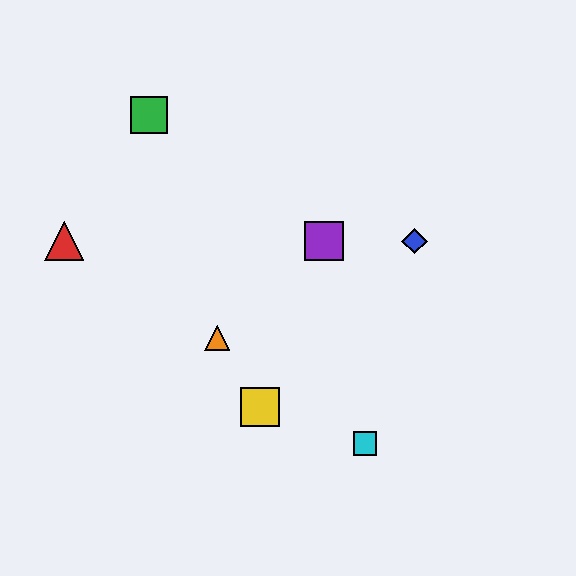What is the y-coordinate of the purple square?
The purple square is at y≈241.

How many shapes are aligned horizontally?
3 shapes (the red triangle, the blue diamond, the purple square) are aligned horizontally.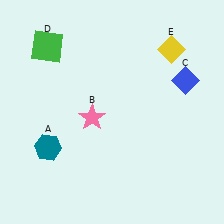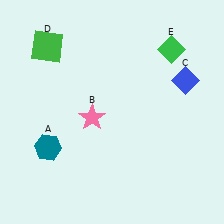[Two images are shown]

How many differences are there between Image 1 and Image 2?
There is 1 difference between the two images.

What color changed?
The diamond (E) changed from yellow in Image 1 to green in Image 2.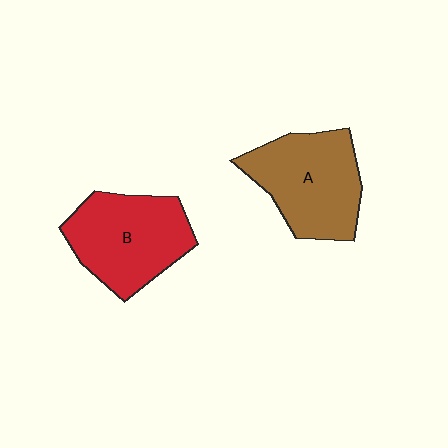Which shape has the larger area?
Shape A (brown).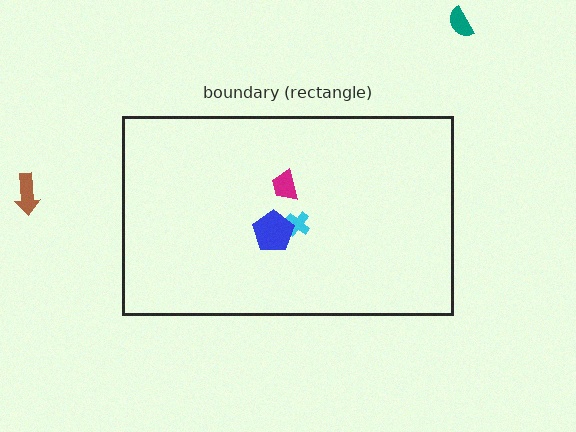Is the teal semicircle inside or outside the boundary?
Outside.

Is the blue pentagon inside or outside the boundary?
Inside.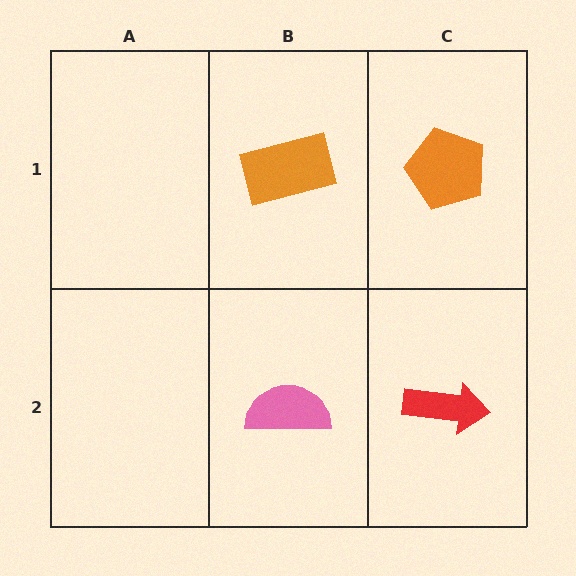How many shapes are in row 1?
2 shapes.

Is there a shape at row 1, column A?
No, that cell is empty.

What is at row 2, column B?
A pink semicircle.